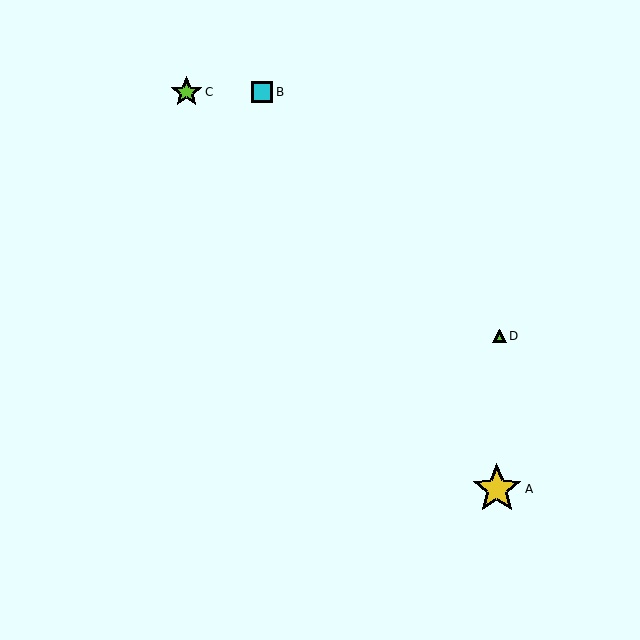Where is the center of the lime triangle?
The center of the lime triangle is at (500, 336).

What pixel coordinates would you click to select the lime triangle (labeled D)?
Click at (500, 336) to select the lime triangle D.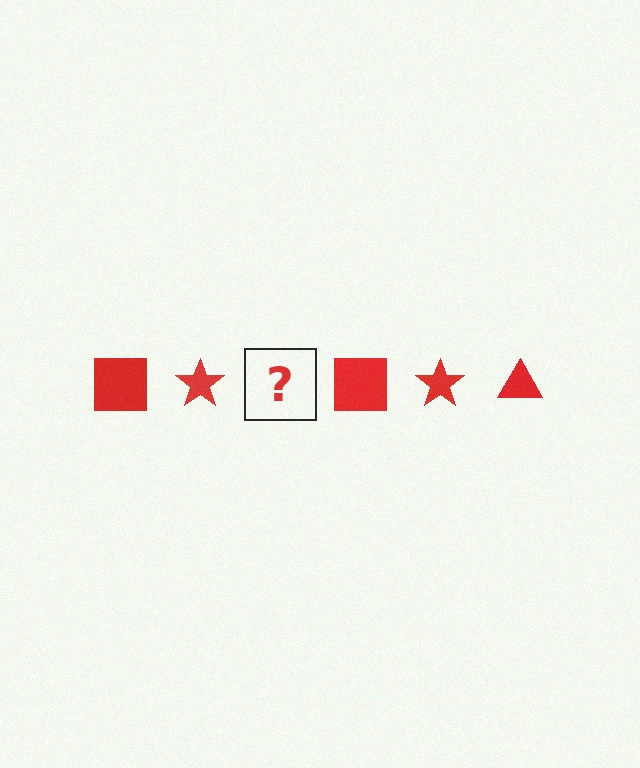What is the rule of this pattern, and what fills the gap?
The rule is that the pattern cycles through square, star, triangle shapes in red. The gap should be filled with a red triangle.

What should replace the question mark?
The question mark should be replaced with a red triangle.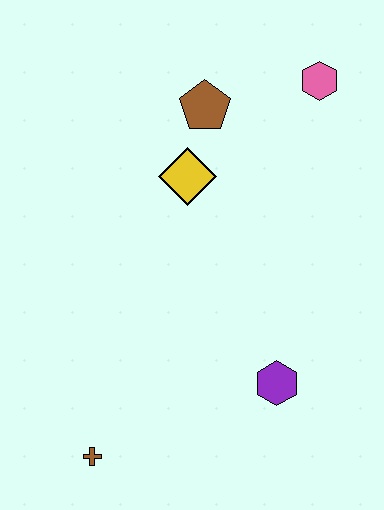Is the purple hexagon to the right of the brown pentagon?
Yes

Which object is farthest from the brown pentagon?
The brown cross is farthest from the brown pentagon.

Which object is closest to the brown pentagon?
The yellow diamond is closest to the brown pentagon.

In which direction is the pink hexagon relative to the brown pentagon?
The pink hexagon is to the right of the brown pentagon.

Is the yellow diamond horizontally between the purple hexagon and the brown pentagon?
No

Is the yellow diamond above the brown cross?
Yes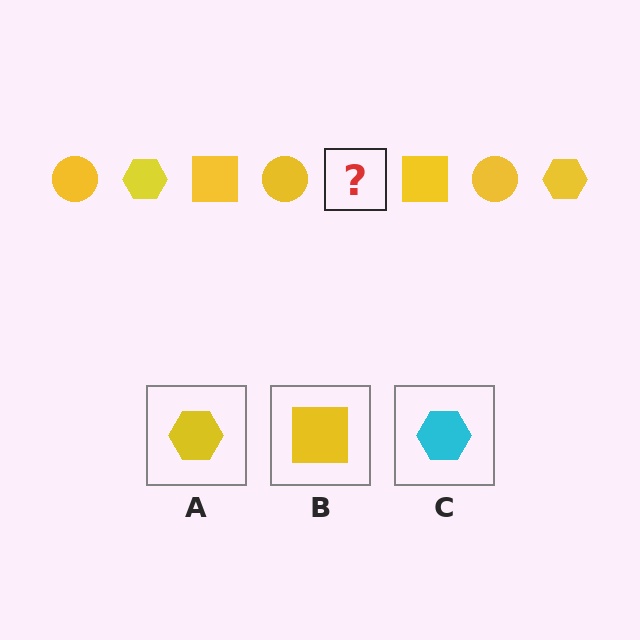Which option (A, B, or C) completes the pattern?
A.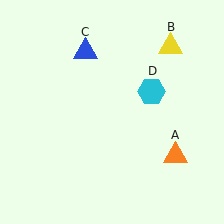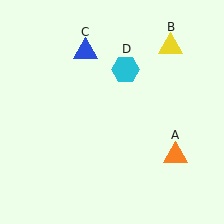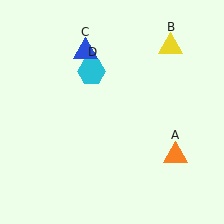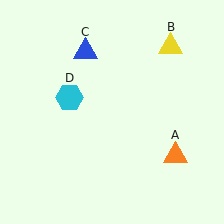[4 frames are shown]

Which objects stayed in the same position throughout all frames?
Orange triangle (object A) and yellow triangle (object B) and blue triangle (object C) remained stationary.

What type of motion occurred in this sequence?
The cyan hexagon (object D) rotated counterclockwise around the center of the scene.